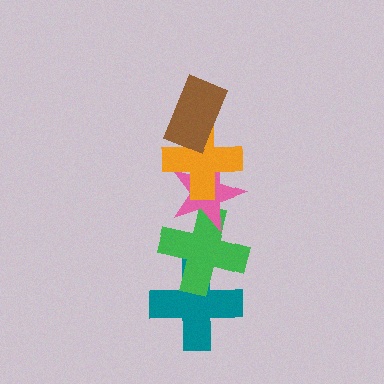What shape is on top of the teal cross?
The green cross is on top of the teal cross.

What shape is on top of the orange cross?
The brown rectangle is on top of the orange cross.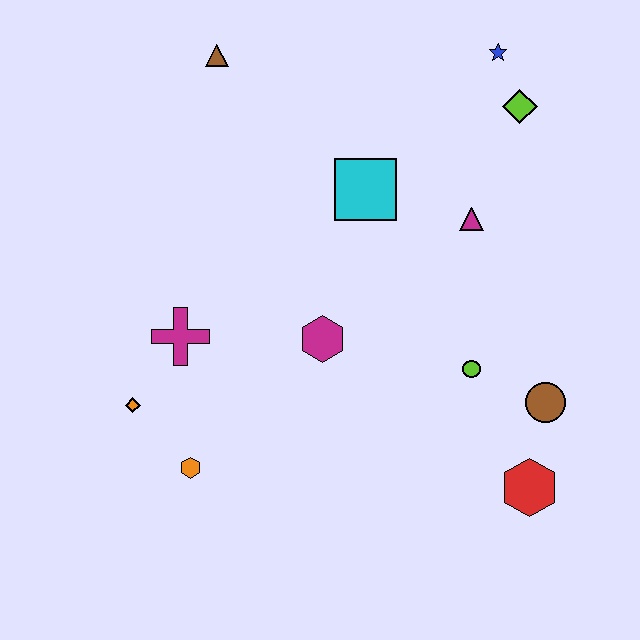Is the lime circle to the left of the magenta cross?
No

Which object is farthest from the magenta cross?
The blue star is farthest from the magenta cross.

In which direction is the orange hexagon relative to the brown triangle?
The orange hexagon is below the brown triangle.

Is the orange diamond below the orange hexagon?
No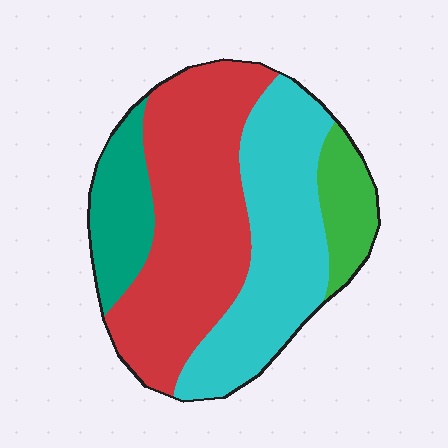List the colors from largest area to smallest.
From largest to smallest: red, cyan, teal, green.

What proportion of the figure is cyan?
Cyan takes up between a third and a half of the figure.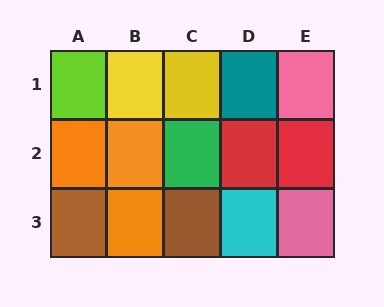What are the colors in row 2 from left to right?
Orange, orange, green, red, red.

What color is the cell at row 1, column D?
Teal.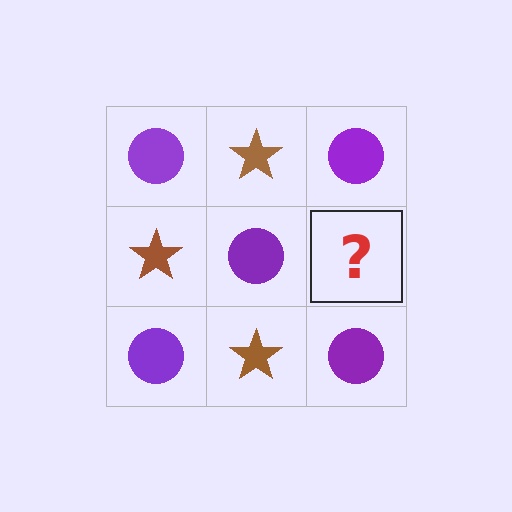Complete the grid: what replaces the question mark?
The question mark should be replaced with a brown star.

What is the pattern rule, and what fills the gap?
The rule is that it alternates purple circle and brown star in a checkerboard pattern. The gap should be filled with a brown star.